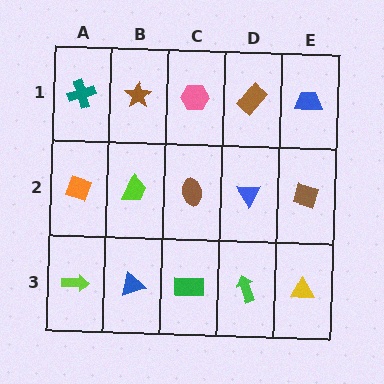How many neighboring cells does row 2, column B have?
4.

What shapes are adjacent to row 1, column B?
A lime trapezoid (row 2, column B), a teal cross (row 1, column A), a pink hexagon (row 1, column C).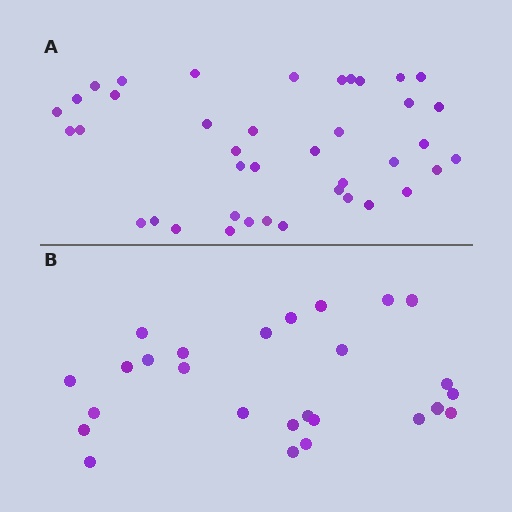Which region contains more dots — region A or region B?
Region A (the top region) has more dots.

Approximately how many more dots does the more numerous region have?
Region A has approximately 15 more dots than region B.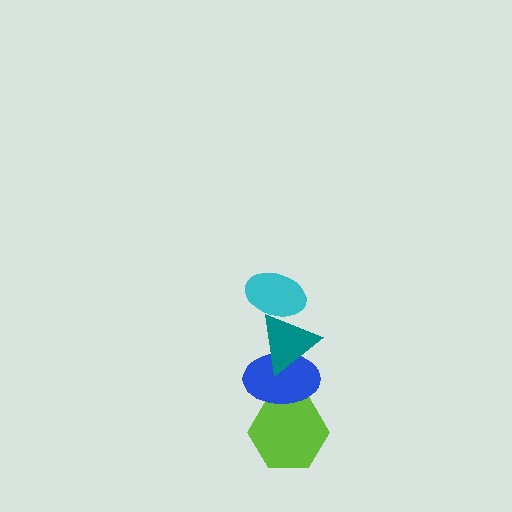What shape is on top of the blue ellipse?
The teal triangle is on top of the blue ellipse.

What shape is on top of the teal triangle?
The cyan ellipse is on top of the teal triangle.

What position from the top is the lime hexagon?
The lime hexagon is 4th from the top.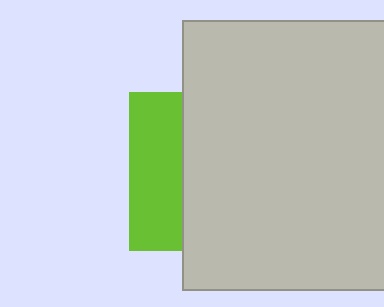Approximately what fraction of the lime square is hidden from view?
Roughly 67% of the lime square is hidden behind the light gray square.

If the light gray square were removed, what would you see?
You would see the complete lime square.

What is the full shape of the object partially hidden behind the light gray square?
The partially hidden object is a lime square.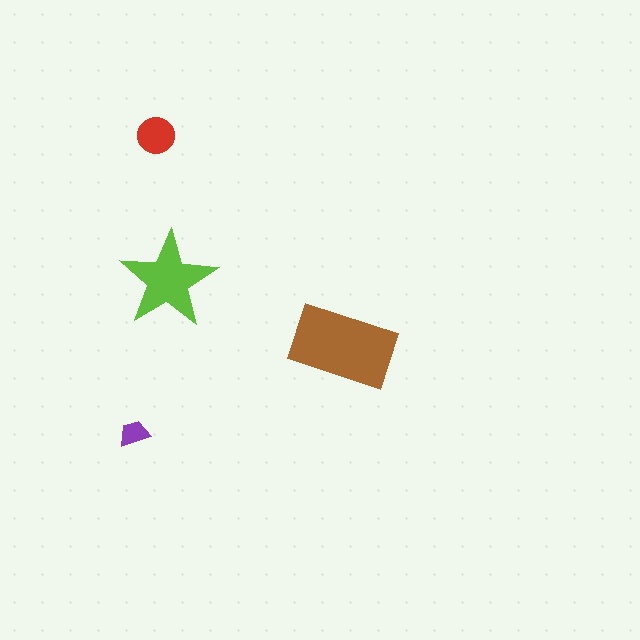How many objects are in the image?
There are 4 objects in the image.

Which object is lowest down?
The purple trapezoid is bottommost.